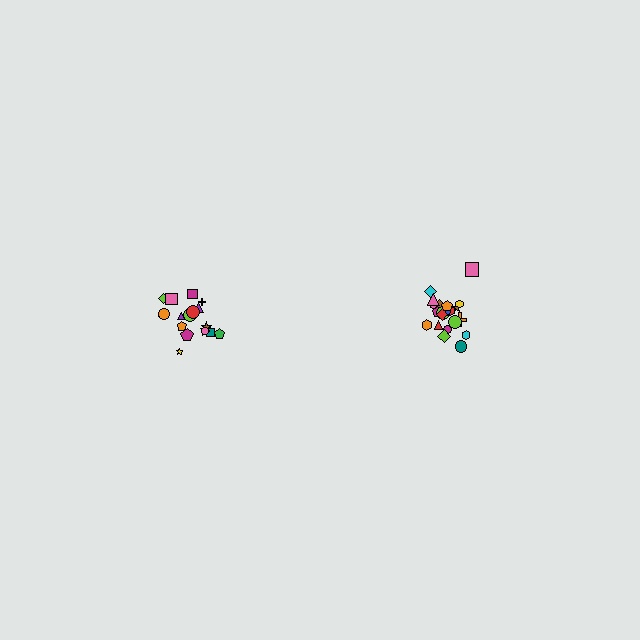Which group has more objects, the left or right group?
The right group.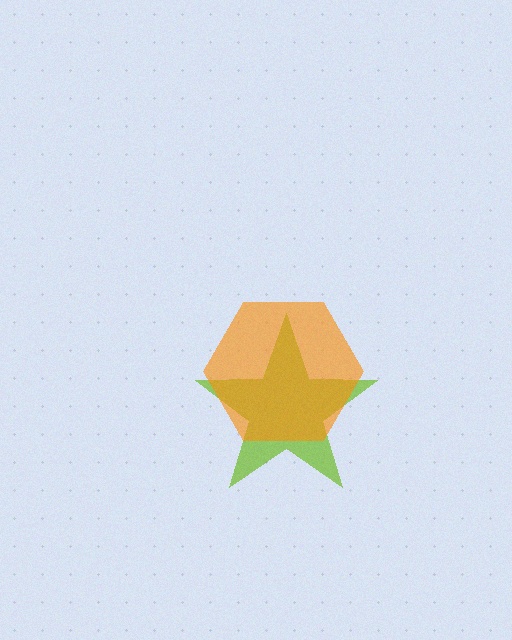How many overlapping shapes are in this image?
There are 2 overlapping shapes in the image.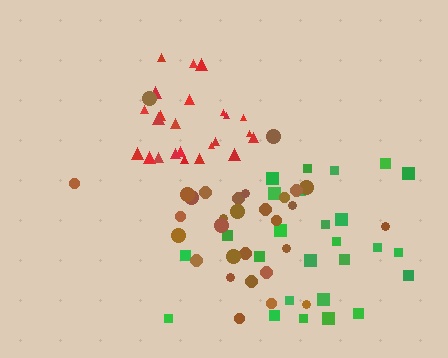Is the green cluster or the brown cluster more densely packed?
Brown.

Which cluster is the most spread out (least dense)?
Green.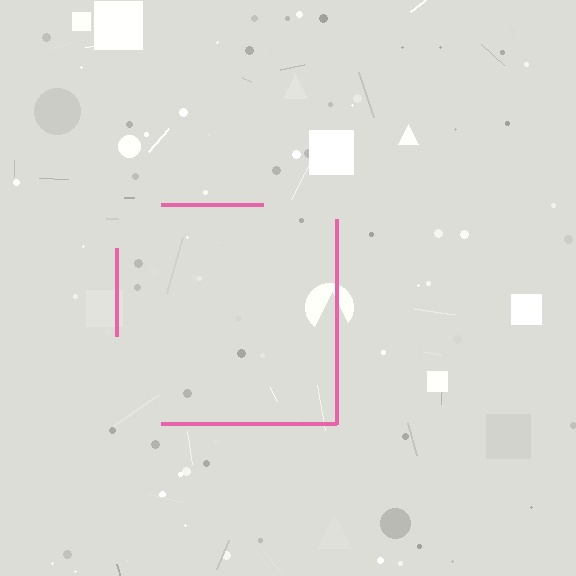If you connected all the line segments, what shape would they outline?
They would outline a square.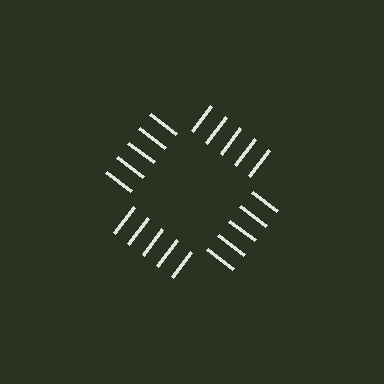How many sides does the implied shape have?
4 sides — the line-ends trace a square.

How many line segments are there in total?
20 — 5 along each of the 4 edges.